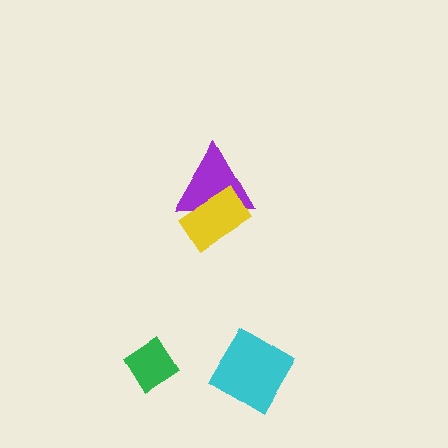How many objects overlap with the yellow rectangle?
1 object overlaps with the yellow rectangle.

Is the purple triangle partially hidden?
Yes, it is partially covered by another shape.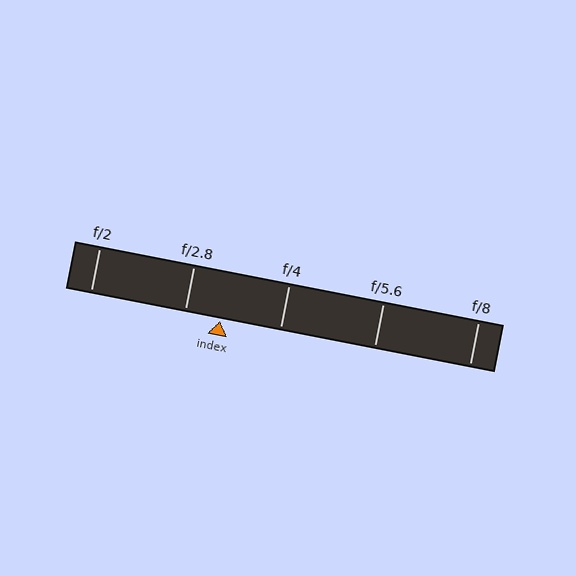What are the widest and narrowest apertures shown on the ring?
The widest aperture shown is f/2 and the narrowest is f/8.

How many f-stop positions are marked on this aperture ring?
There are 5 f-stop positions marked.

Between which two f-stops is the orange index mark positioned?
The index mark is between f/2.8 and f/4.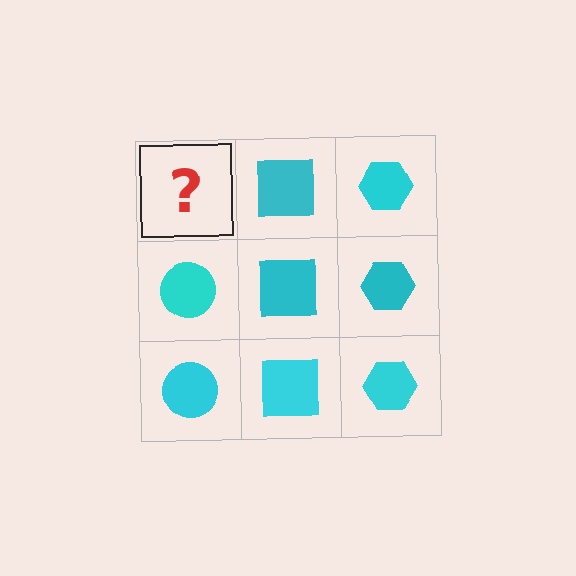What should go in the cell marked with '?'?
The missing cell should contain a cyan circle.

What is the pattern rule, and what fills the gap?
The rule is that each column has a consistent shape. The gap should be filled with a cyan circle.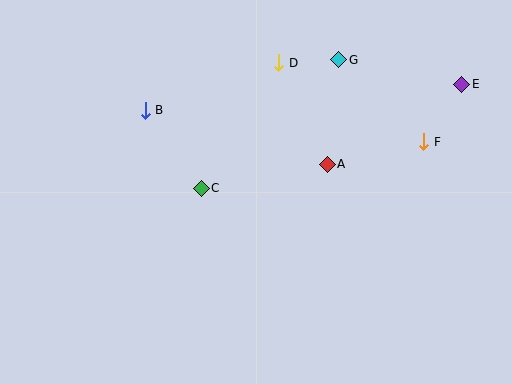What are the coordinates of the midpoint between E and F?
The midpoint between E and F is at (443, 113).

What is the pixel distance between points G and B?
The distance between G and B is 200 pixels.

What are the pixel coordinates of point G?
Point G is at (339, 60).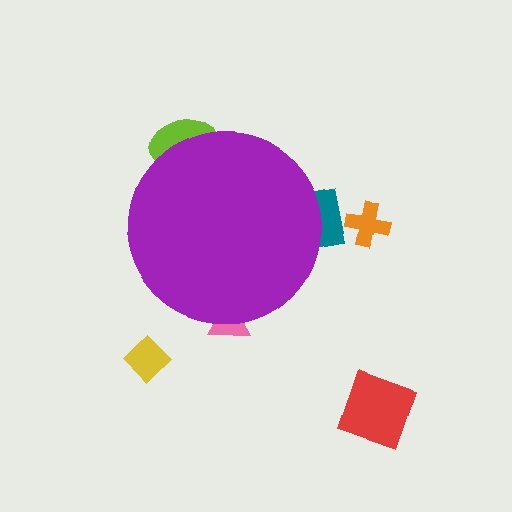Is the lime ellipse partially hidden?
Yes, the lime ellipse is partially hidden behind the purple circle.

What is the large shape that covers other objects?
A purple circle.